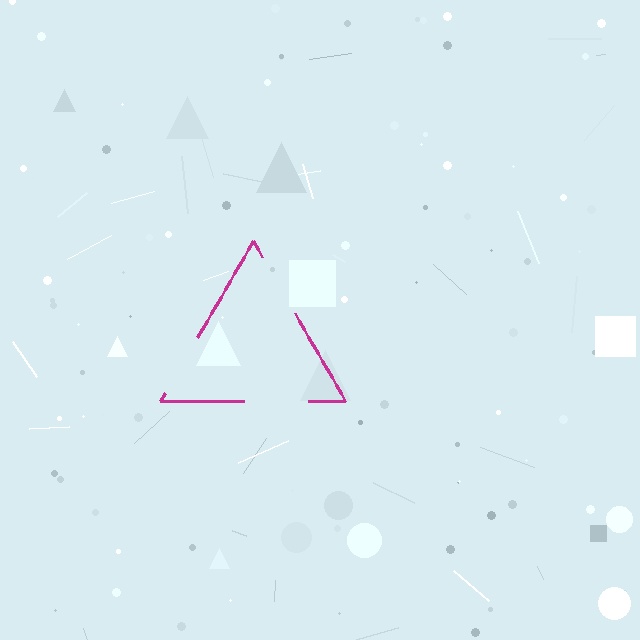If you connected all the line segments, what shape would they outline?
They would outline a triangle.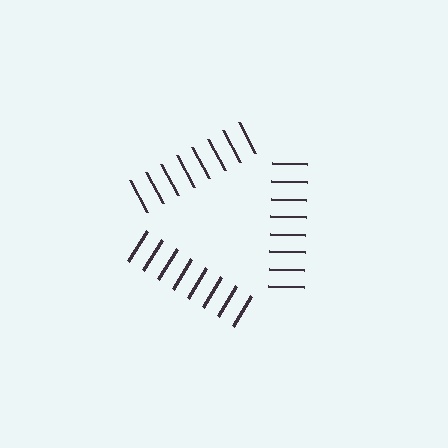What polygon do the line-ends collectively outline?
An illusory triangle — the line segments terminate on its edges but no continuous stroke is drawn.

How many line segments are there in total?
24 — 8 along each of the 3 edges.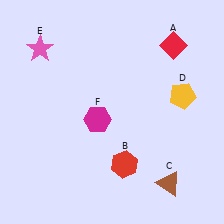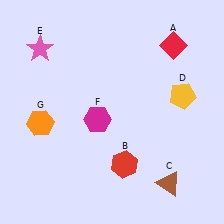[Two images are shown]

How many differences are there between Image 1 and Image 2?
There is 1 difference between the two images.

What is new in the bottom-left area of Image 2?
An orange hexagon (G) was added in the bottom-left area of Image 2.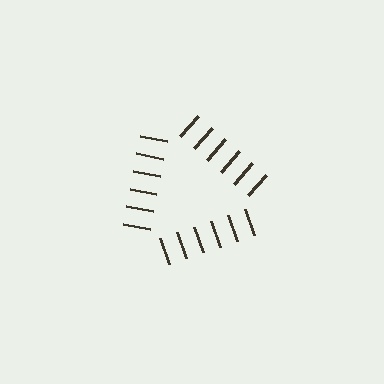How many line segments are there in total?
18 — 6 along each of the 3 edges.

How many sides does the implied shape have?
3 sides — the line-ends trace a triangle.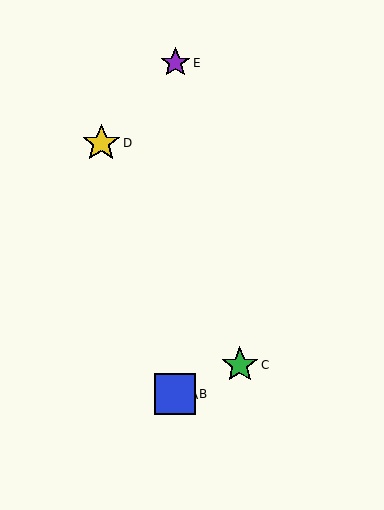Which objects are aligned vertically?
Objects A, B, E are aligned vertically.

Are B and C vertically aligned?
No, B is at x≈175 and C is at x≈240.